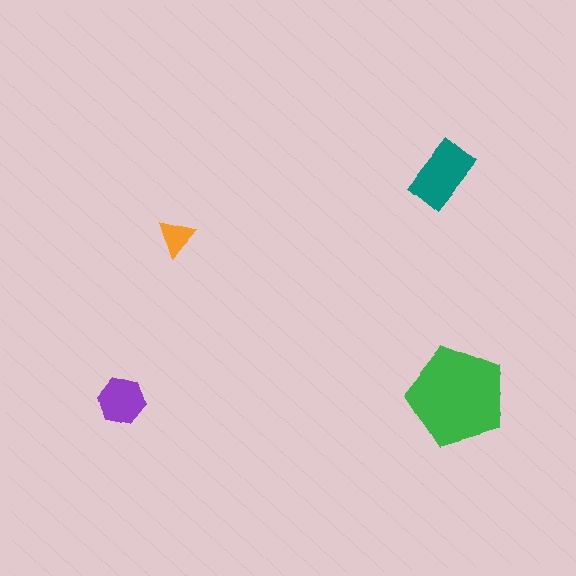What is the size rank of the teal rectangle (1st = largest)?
2nd.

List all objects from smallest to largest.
The orange triangle, the purple hexagon, the teal rectangle, the green pentagon.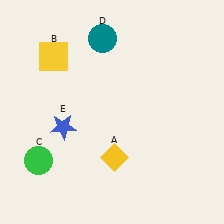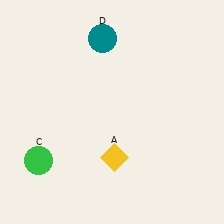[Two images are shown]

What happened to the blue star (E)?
The blue star (E) was removed in Image 2. It was in the bottom-left area of Image 1.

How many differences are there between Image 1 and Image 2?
There are 2 differences between the two images.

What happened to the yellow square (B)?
The yellow square (B) was removed in Image 2. It was in the top-left area of Image 1.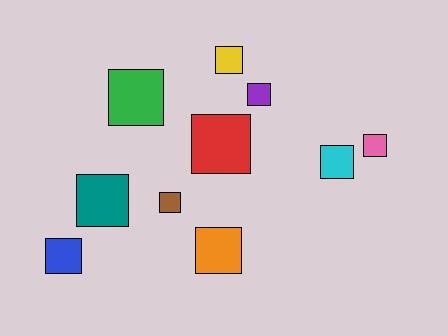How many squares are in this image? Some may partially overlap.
There are 10 squares.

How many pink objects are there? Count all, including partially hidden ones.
There is 1 pink object.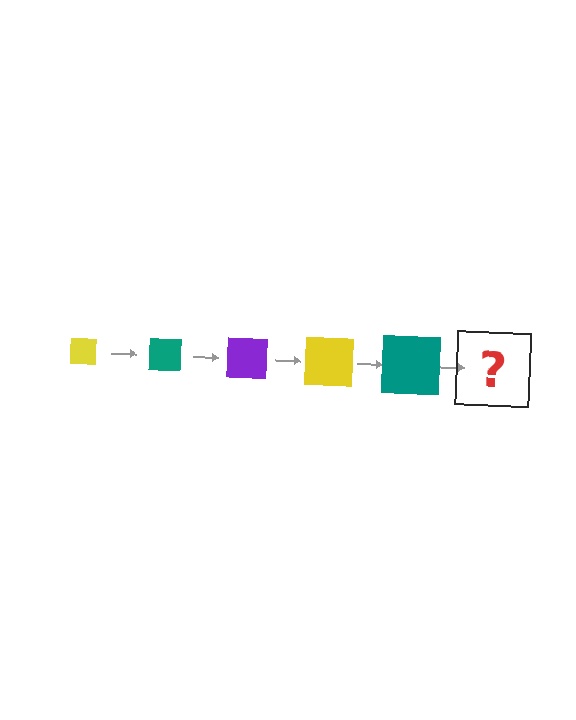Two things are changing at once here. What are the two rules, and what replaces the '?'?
The two rules are that the square grows larger each step and the color cycles through yellow, teal, and purple. The '?' should be a purple square, larger than the previous one.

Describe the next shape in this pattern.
It should be a purple square, larger than the previous one.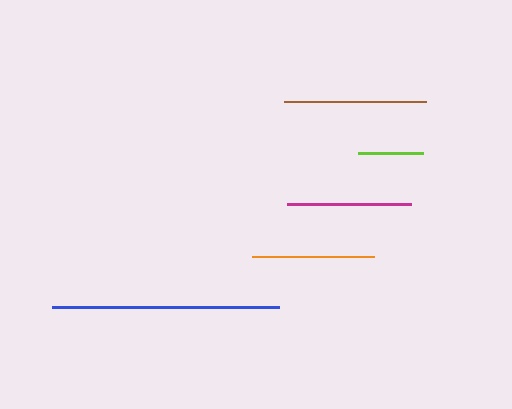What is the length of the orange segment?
The orange segment is approximately 122 pixels long.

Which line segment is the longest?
The blue line is the longest at approximately 227 pixels.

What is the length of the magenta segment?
The magenta segment is approximately 124 pixels long.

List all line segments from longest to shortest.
From longest to shortest: blue, brown, magenta, orange, lime.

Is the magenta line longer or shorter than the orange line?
The magenta line is longer than the orange line.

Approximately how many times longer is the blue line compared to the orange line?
The blue line is approximately 1.9 times the length of the orange line.